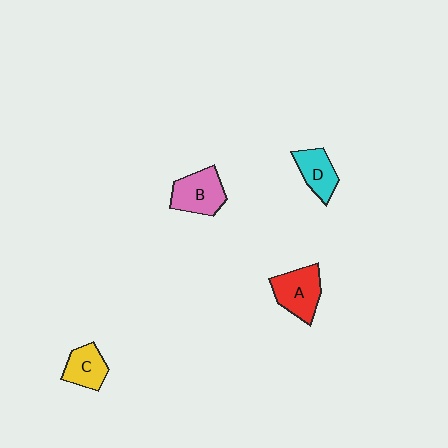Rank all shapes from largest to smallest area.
From largest to smallest: A (red), B (pink), D (cyan), C (yellow).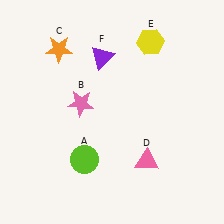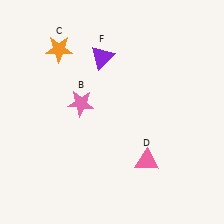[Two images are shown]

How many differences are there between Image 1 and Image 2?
There are 2 differences between the two images.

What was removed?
The lime circle (A), the yellow hexagon (E) were removed in Image 2.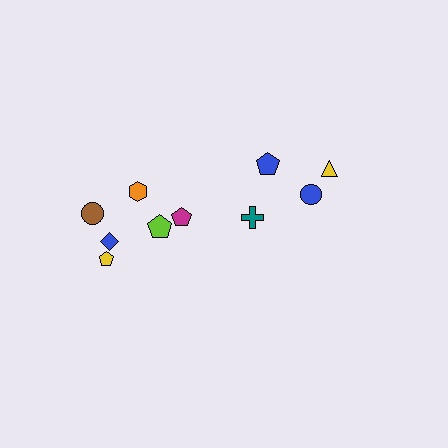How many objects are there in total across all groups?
There are 10 objects.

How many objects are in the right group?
There are 4 objects.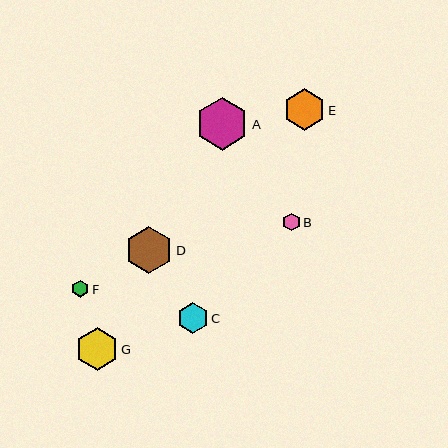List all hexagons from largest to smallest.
From largest to smallest: A, D, G, E, C, B, F.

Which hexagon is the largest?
Hexagon A is the largest with a size of approximately 53 pixels.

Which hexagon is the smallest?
Hexagon F is the smallest with a size of approximately 17 pixels.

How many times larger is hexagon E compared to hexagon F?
Hexagon E is approximately 2.4 times the size of hexagon F.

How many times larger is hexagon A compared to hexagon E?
Hexagon A is approximately 1.3 times the size of hexagon E.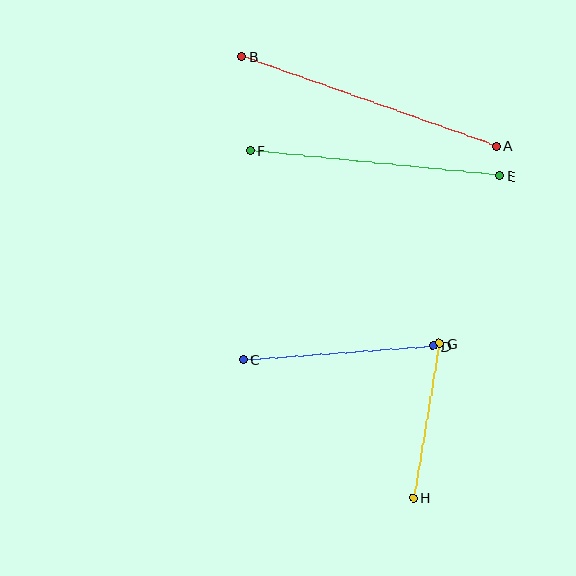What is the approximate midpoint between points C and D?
The midpoint is at approximately (338, 353) pixels.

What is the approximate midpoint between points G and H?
The midpoint is at approximately (426, 421) pixels.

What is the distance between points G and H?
The distance is approximately 157 pixels.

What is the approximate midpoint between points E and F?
The midpoint is at approximately (375, 163) pixels.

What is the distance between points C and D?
The distance is approximately 191 pixels.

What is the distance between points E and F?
The distance is approximately 251 pixels.